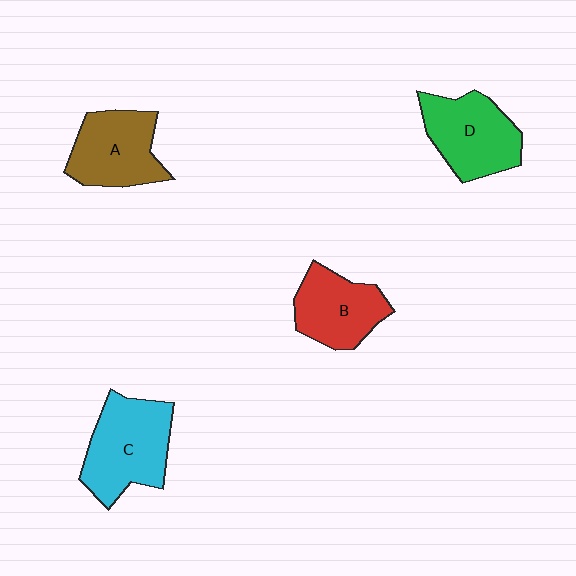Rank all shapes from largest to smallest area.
From largest to smallest: C (cyan), D (green), A (brown), B (red).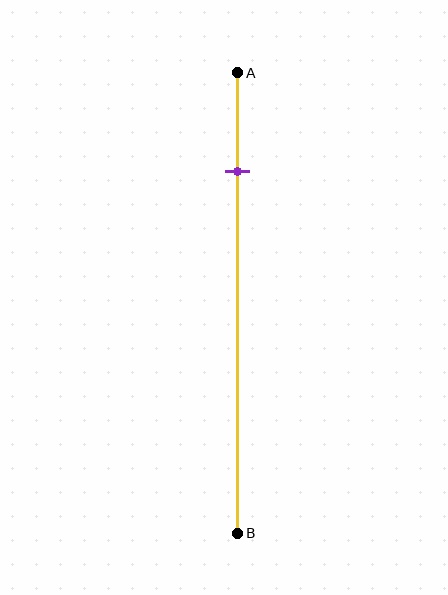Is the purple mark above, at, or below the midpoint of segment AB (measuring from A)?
The purple mark is above the midpoint of segment AB.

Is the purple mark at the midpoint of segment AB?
No, the mark is at about 20% from A, not at the 50% midpoint.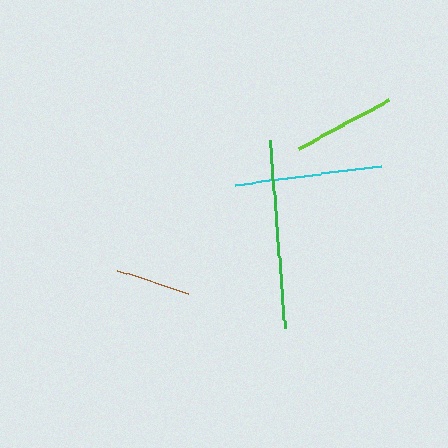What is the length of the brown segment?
The brown segment is approximately 76 pixels long.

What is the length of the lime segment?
The lime segment is approximately 103 pixels long.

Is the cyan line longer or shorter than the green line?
The green line is longer than the cyan line.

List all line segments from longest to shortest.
From longest to shortest: green, cyan, lime, brown.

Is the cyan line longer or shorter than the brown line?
The cyan line is longer than the brown line.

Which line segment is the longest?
The green line is the longest at approximately 188 pixels.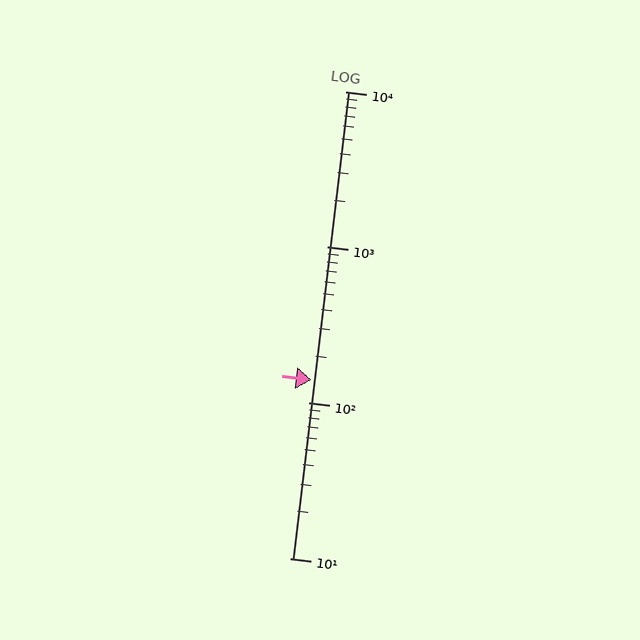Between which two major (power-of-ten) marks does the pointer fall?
The pointer is between 100 and 1000.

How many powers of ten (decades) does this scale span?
The scale spans 3 decades, from 10 to 10000.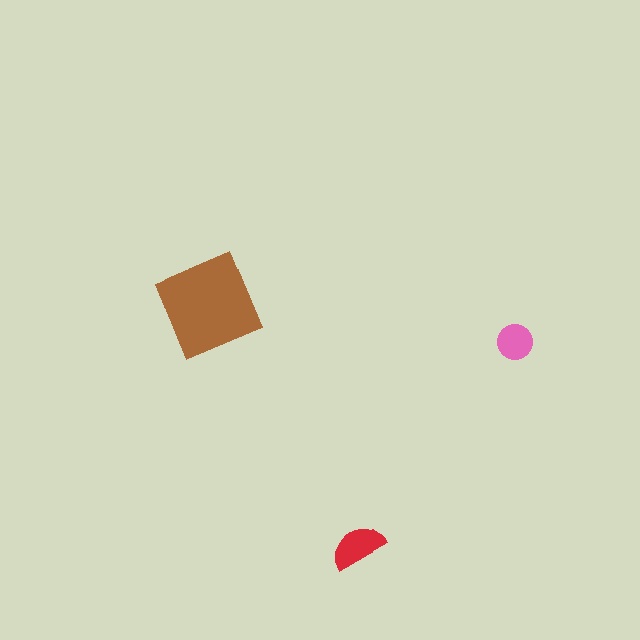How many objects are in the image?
There are 3 objects in the image.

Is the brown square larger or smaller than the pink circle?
Larger.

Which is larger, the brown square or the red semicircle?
The brown square.